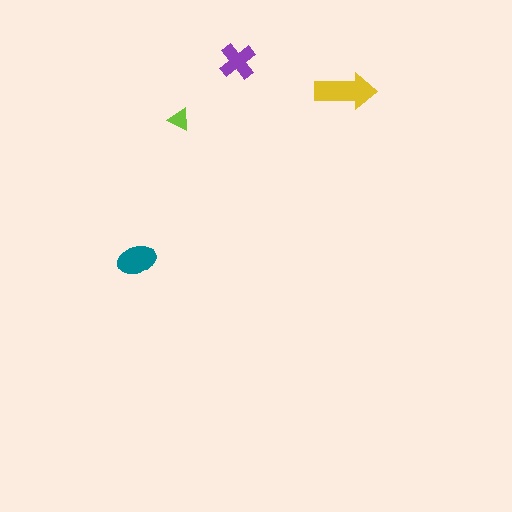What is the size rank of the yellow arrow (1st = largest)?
1st.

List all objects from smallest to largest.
The lime triangle, the purple cross, the teal ellipse, the yellow arrow.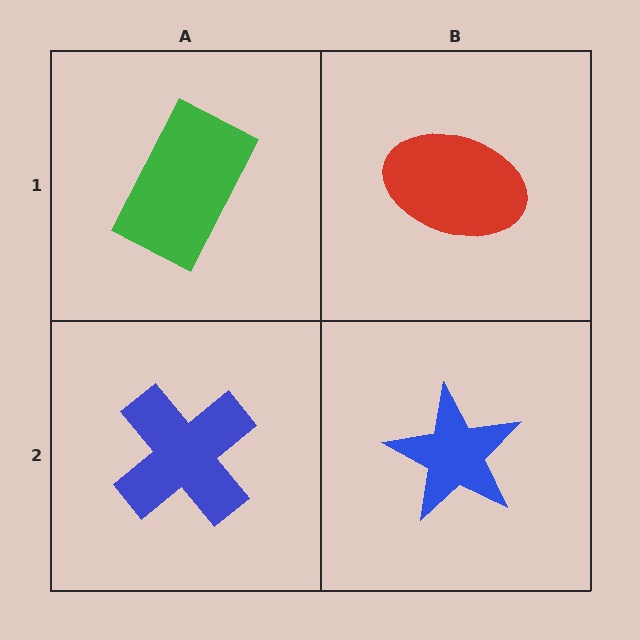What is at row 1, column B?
A red ellipse.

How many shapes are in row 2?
2 shapes.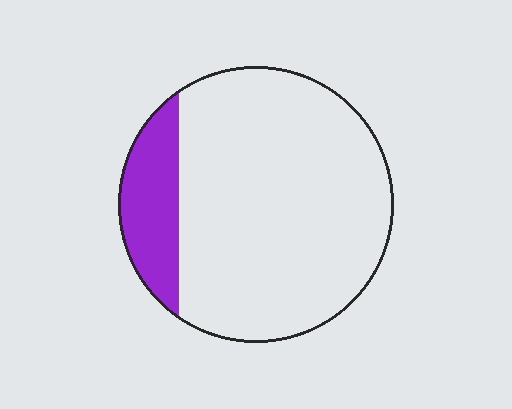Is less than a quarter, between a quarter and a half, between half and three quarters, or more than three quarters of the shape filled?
Less than a quarter.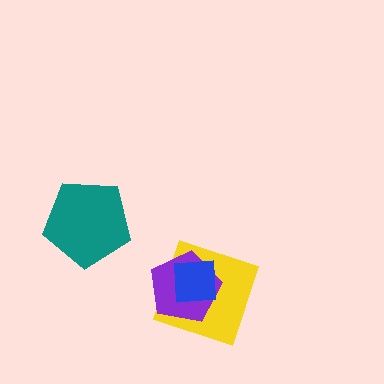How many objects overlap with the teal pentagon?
0 objects overlap with the teal pentagon.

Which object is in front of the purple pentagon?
The blue square is in front of the purple pentagon.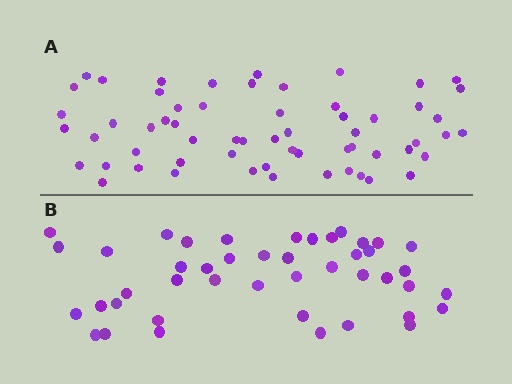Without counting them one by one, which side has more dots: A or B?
Region A (the top region) has more dots.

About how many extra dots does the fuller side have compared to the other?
Region A has approximately 15 more dots than region B.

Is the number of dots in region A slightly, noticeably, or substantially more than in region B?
Region A has noticeably more, but not dramatically so. The ratio is roughly 1.4 to 1.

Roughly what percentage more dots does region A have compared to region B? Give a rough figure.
About 35% more.